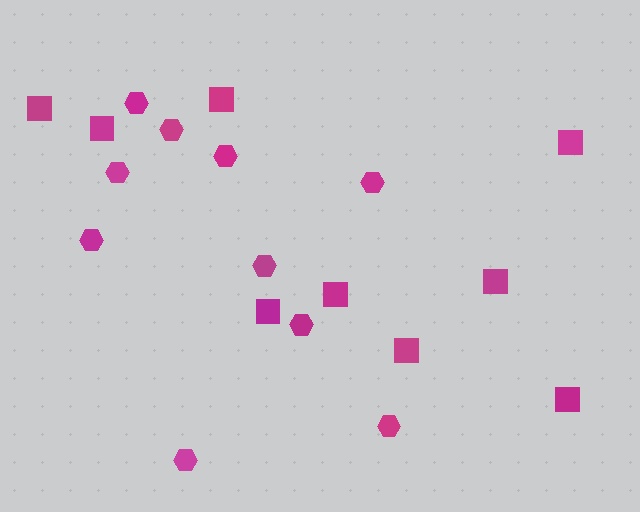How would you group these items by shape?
There are 2 groups: one group of squares (9) and one group of hexagons (10).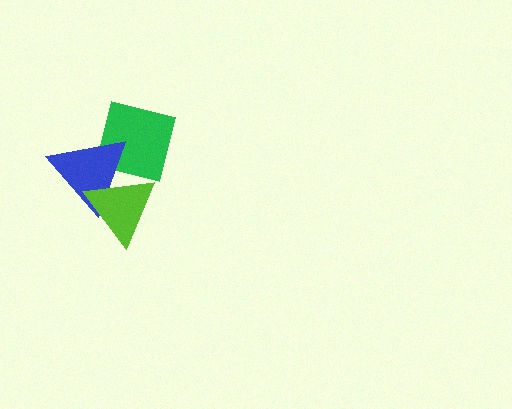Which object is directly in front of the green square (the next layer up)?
The blue triangle is directly in front of the green square.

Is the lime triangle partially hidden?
No, no other shape covers it.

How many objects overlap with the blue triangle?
2 objects overlap with the blue triangle.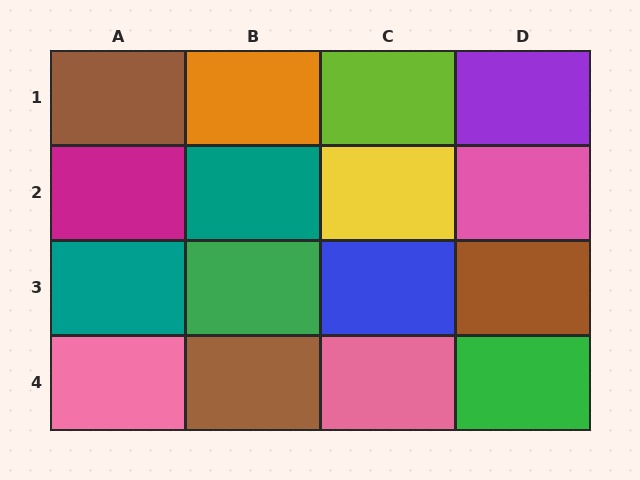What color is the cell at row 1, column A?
Brown.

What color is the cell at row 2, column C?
Yellow.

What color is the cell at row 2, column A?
Magenta.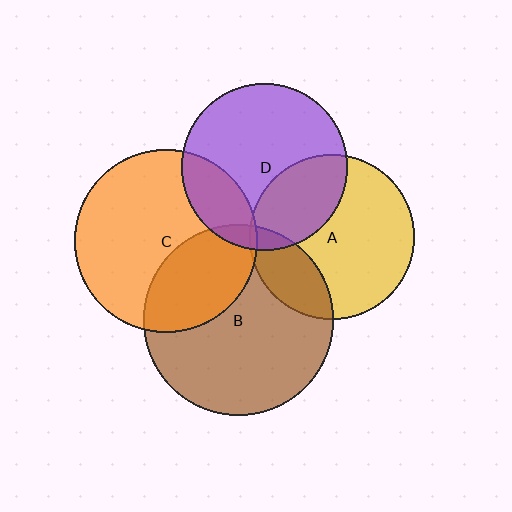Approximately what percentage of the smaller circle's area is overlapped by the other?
Approximately 5%.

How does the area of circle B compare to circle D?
Approximately 1.3 times.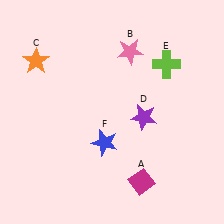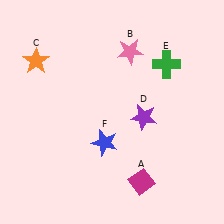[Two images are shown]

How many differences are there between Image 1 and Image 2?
There is 1 difference between the two images.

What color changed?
The cross (E) changed from lime in Image 1 to green in Image 2.